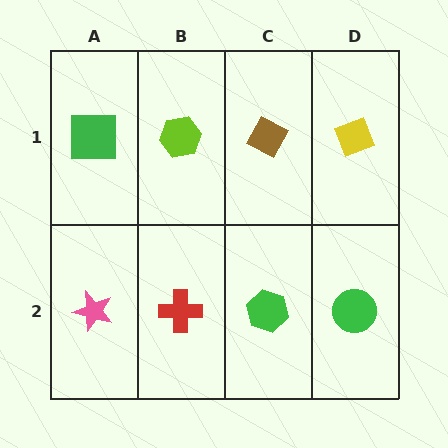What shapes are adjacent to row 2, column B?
A lime hexagon (row 1, column B), a pink star (row 2, column A), a green hexagon (row 2, column C).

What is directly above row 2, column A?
A green square.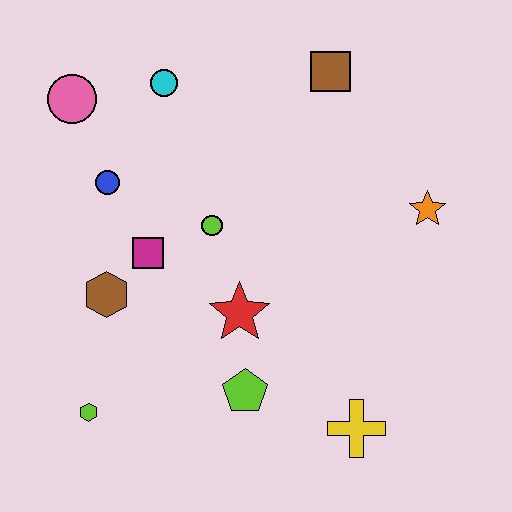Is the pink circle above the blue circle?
Yes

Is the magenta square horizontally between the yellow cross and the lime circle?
No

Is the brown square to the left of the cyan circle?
No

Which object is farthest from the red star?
The pink circle is farthest from the red star.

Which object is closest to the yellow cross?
The lime pentagon is closest to the yellow cross.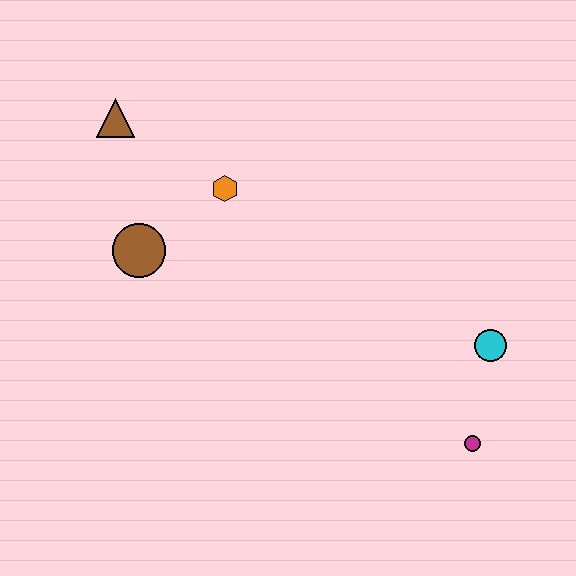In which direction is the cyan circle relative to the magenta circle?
The cyan circle is above the magenta circle.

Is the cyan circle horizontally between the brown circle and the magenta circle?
No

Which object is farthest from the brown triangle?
The magenta circle is farthest from the brown triangle.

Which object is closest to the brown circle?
The orange hexagon is closest to the brown circle.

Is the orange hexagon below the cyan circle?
No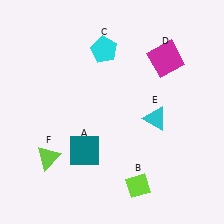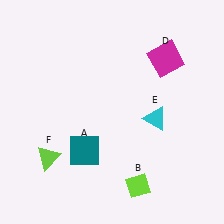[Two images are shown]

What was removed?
The cyan pentagon (C) was removed in Image 2.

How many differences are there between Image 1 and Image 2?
There is 1 difference between the two images.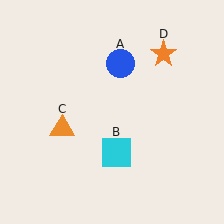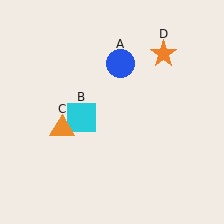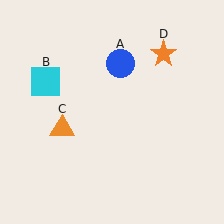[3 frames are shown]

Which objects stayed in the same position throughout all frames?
Blue circle (object A) and orange triangle (object C) and orange star (object D) remained stationary.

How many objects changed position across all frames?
1 object changed position: cyan square (object B).